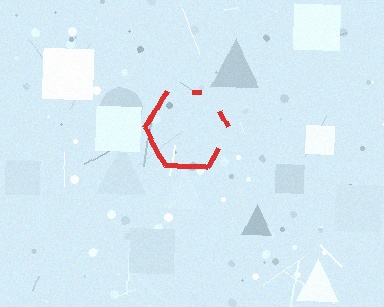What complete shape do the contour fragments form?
The contour fragments form a hexagon.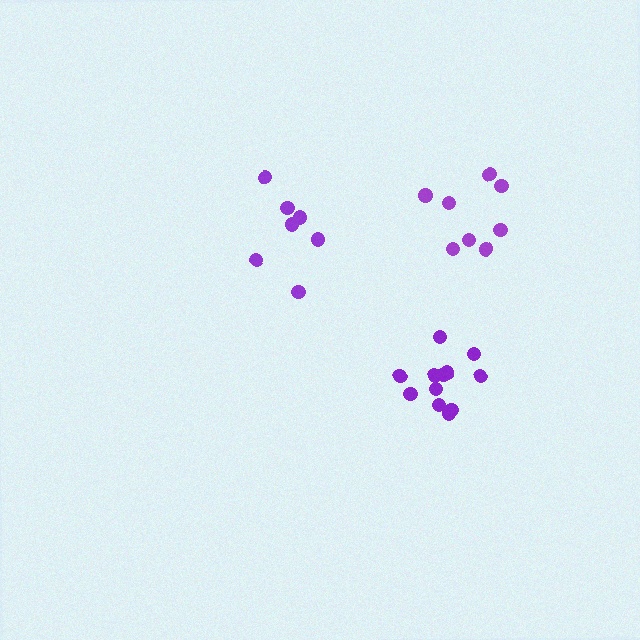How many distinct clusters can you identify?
There are 3 distinct clusters.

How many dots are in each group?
Group 1: 7 dots, Group 2: 8 dots, Group 3: 12 dots (27 total).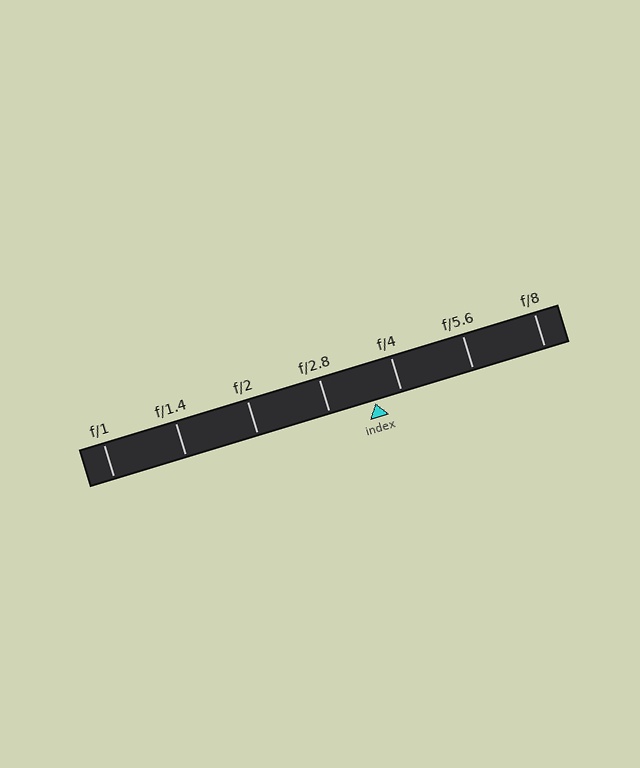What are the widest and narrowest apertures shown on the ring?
The widest aperture shown is f/1 and the narrowest is f/8.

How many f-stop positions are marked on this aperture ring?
There are 7 f-stop positions marked.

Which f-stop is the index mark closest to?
The index mark is closest to f/4.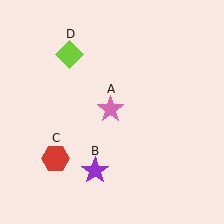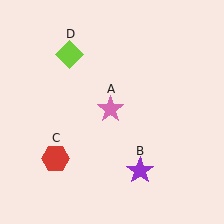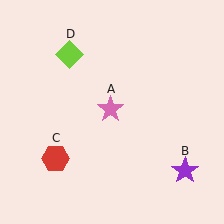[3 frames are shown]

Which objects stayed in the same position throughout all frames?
Pink star (object A) and red hexagon (object C) and lime diamond (object D) remained stationary.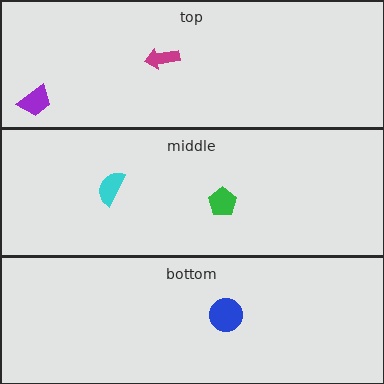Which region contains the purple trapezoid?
The top region.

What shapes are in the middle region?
The cyan semicircle, the green pentagon.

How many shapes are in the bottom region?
1.